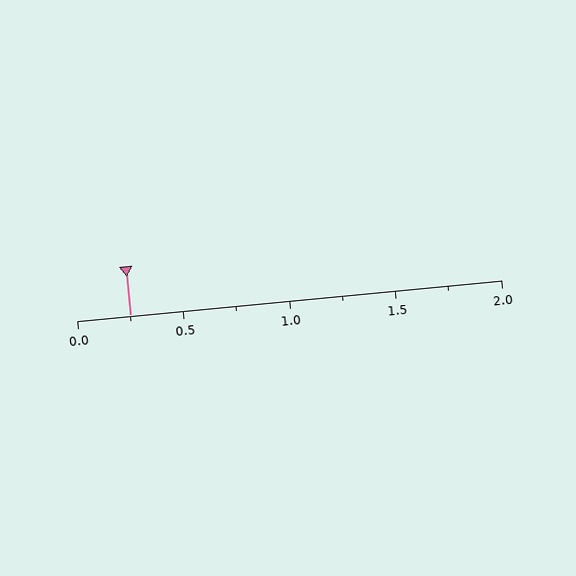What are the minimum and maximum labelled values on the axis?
The axis runs from 0.0 to 2.0.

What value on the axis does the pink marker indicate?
The marker indicates approximately 0.25.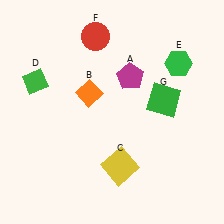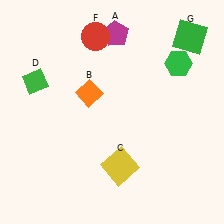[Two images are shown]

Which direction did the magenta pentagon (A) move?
The magenta pentagon (A) moved up.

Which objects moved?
The objects that moved are: the magenta pentagon (A), the green square (G).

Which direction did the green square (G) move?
The green square (G) moved up.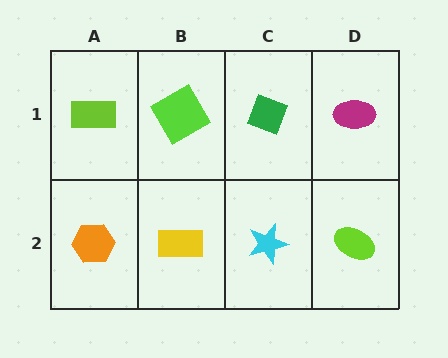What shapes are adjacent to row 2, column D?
A magenta ellipse (row 1, column D), a cyan star (row 2, column C).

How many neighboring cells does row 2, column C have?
3.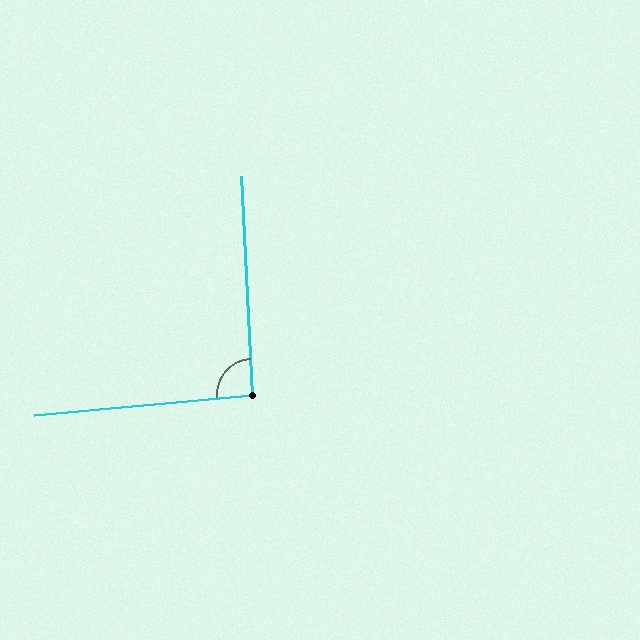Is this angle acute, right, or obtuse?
It is approximately a right angle.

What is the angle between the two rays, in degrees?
Approximately 92 degrees.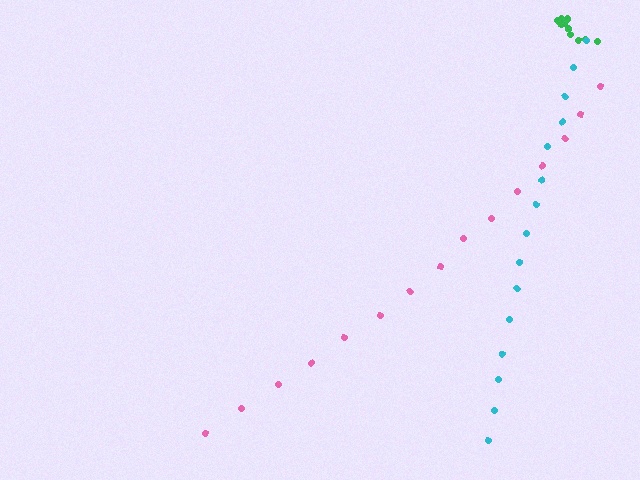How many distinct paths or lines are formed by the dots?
There are 3 distinct paths.